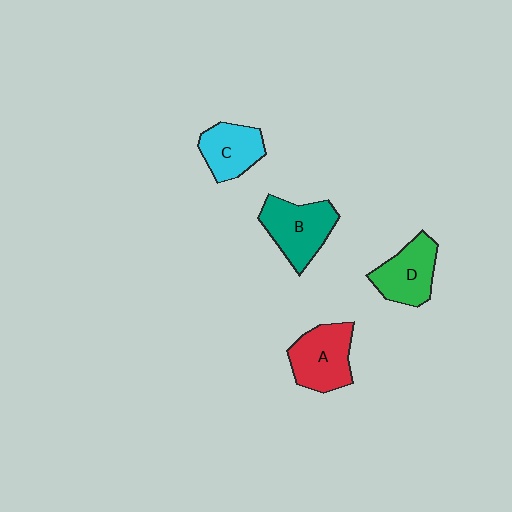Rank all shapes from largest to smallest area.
From largest to smallest: B (teal), A (red), D (green), C (cyan).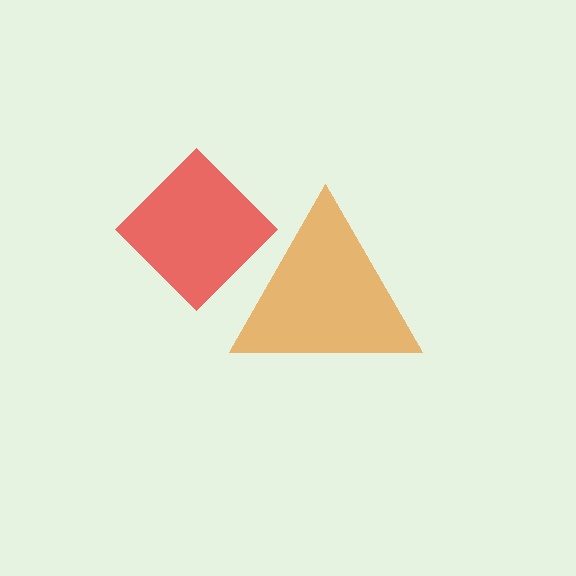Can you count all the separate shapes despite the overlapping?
Yes, there are 2 separate shapes.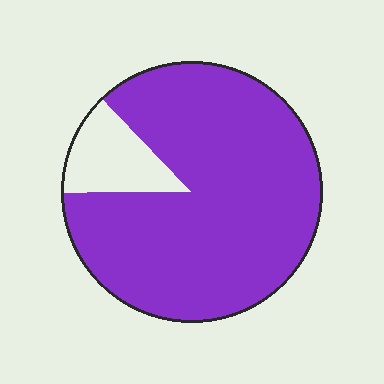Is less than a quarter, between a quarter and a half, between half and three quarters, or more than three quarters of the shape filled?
More than three quarters.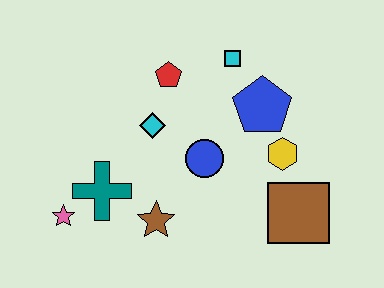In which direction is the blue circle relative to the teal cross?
The blue circle is to the right of the teal cross.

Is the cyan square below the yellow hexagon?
No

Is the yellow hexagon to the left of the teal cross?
No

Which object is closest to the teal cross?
The pink star is closest to the teal cross.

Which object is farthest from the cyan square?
The pink star is farthest from the cyan square.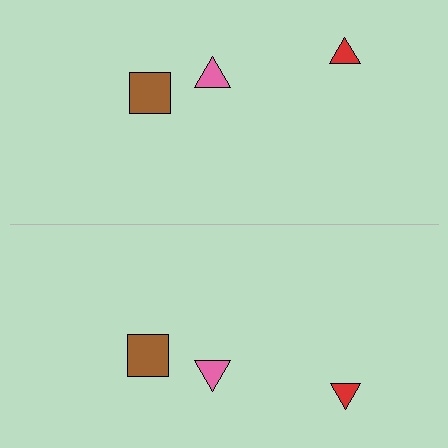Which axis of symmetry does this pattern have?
The pattern has a horizontal axis of symmetry running through the center of the image.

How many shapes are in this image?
There are 6 shapes in this image.